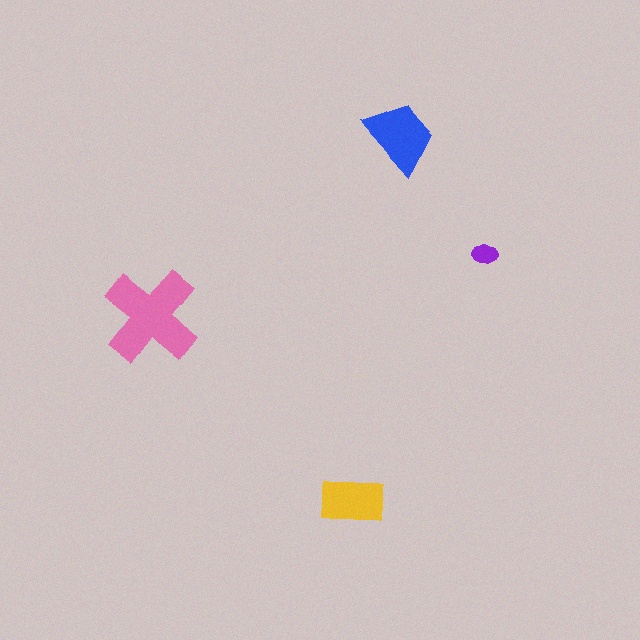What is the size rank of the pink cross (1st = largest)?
1st.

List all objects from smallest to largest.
The purple ellipse, the yellow rectangle, the blue trapezoid, the pink cross.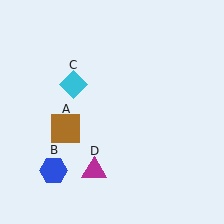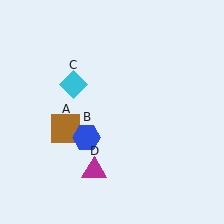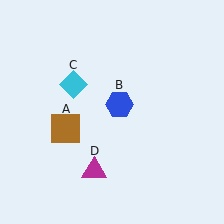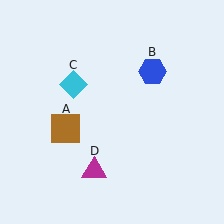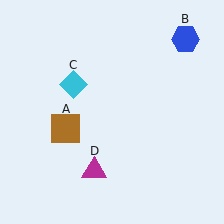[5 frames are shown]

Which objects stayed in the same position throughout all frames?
Brown square (object A) and cyan diamond (object C) and magenta triangle (object D) remained stationary.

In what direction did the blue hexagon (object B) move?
The blue hexagon (object B) moved up and to the right.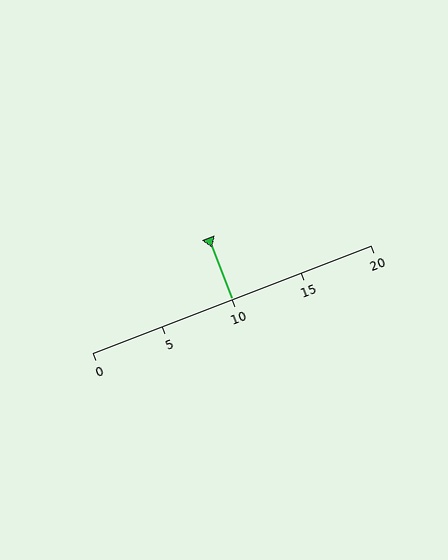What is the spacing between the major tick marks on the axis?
The major ticks are spaced 5 apart.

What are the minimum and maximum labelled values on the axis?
The axis runs from 0 to 20.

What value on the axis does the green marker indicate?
The marker indicates approximately 10.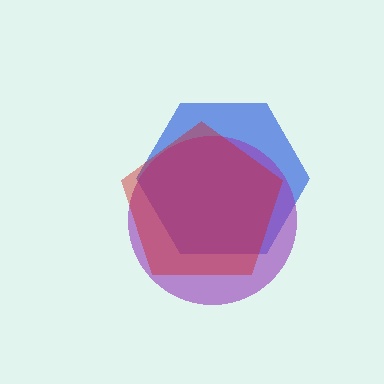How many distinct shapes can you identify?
There are 3 distinct shapes: a blue hexagon, a purple circle, a red pentagon.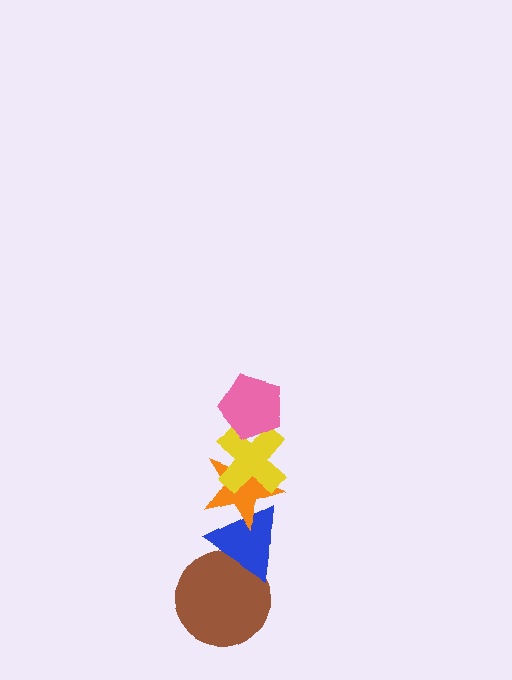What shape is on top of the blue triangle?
The orange star is on top of the blue triangle.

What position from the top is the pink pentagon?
The pink pentagon is 1st from the top.